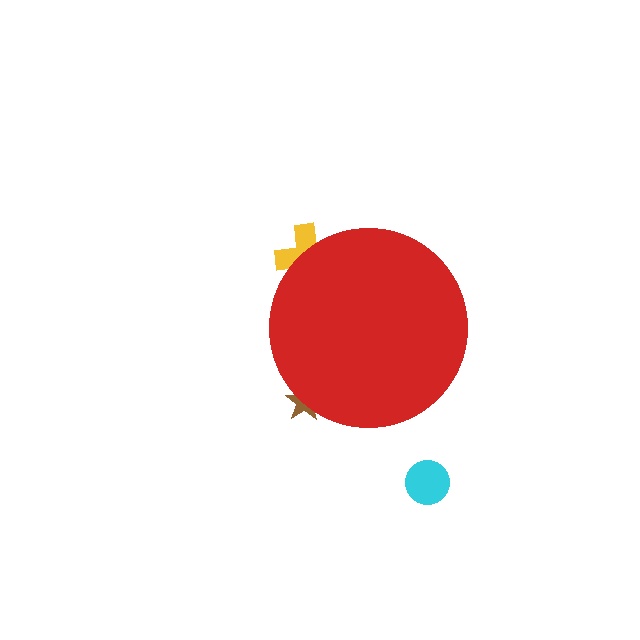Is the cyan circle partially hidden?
No, the cyan circle is fully visible.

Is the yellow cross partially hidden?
Yes, the yellow cross is partially hidden behind the red circle.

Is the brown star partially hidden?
Yes, the brown star is partially hidden behind the red circle.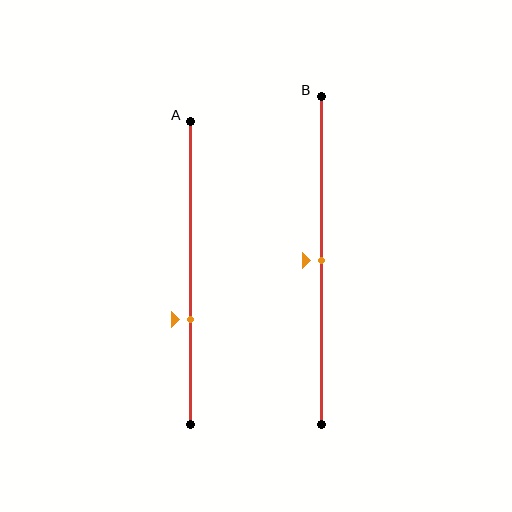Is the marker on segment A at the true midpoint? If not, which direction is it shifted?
No, the marker on segment A is shifted downward by about 15% of the segment length.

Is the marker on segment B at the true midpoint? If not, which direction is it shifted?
Yes, the marker on segment B is at the true midpoint.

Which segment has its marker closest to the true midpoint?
Segment B has its marker closest to the true midpoint.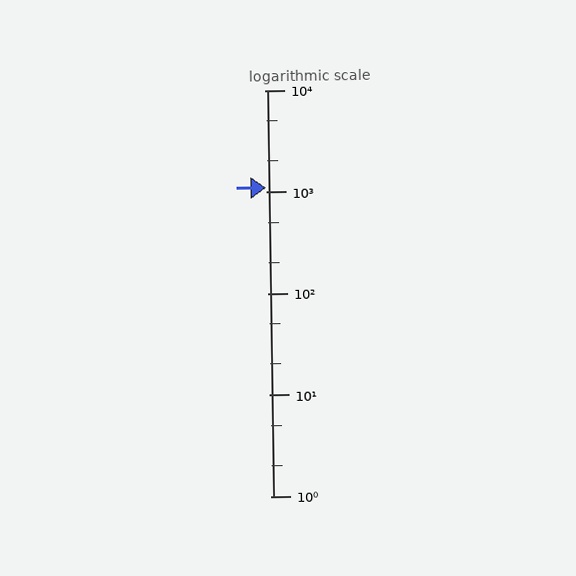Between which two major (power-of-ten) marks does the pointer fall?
The pointer is between 1000 and 10000.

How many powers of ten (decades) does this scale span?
The scale spans 4 decades, from 1 to 10000.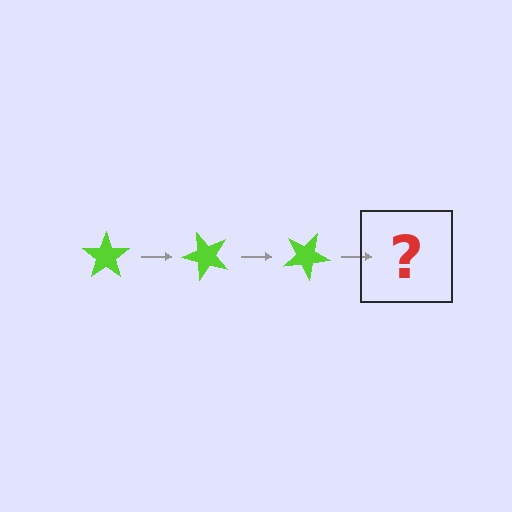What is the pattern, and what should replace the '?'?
The pattern is that the star rotates 50 degrees each step. The '?' should be a lime star rotated 150 degrees.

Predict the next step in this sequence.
The next step is a lime star rotated 150 degrees.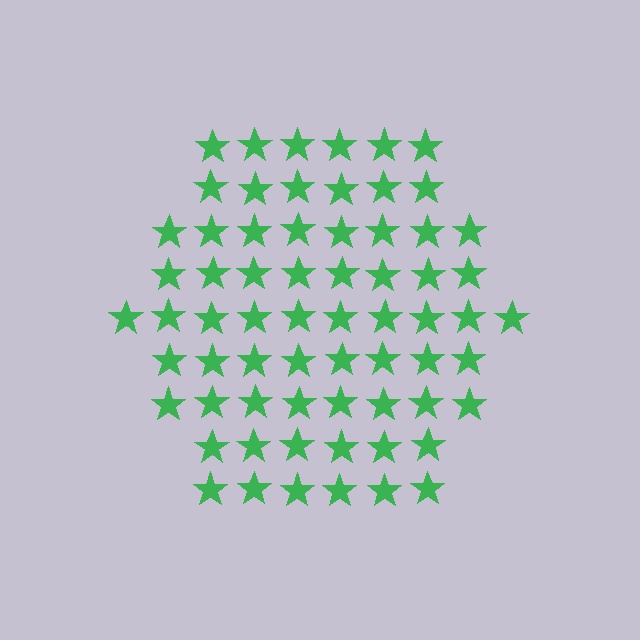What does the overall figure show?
The overall figure shows a hexagon.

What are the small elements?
The small elements are stars.